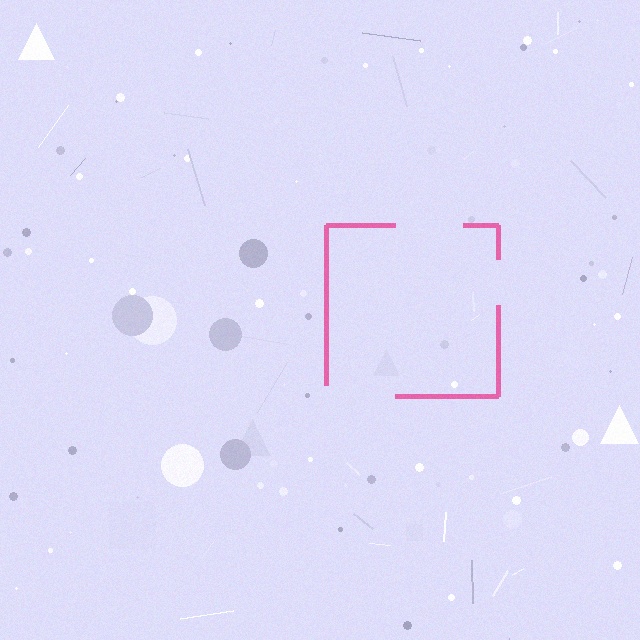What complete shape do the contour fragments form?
The contour fragments form a square.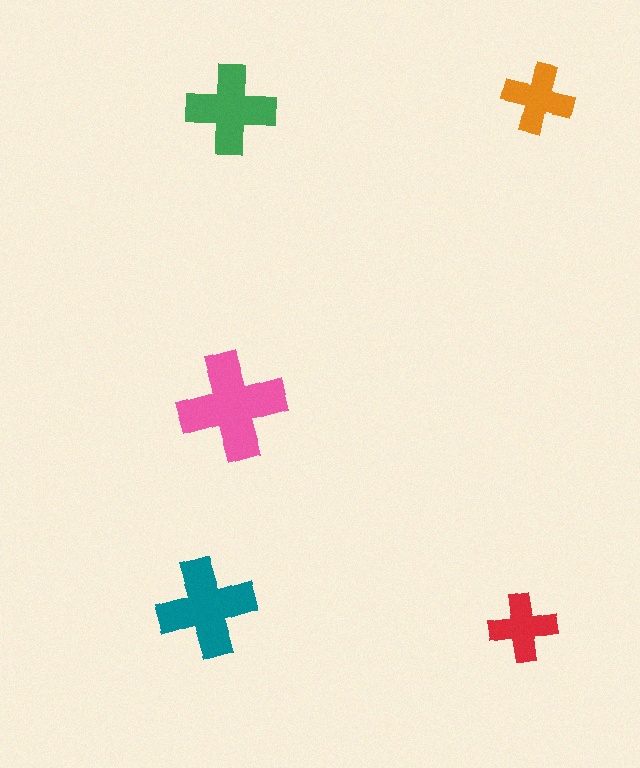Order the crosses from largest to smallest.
the pink one, the teal one, the green one, the orange one, the red one.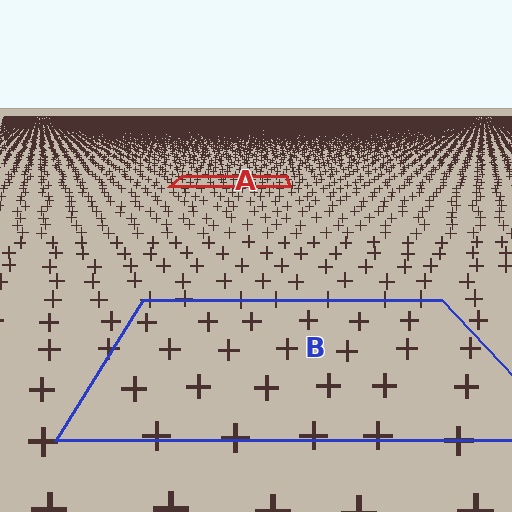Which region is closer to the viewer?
Region B is closer. The texture elements there are larger and more spread out.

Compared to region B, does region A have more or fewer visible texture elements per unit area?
Region A has more texture elements per unit area — they are packed more densely because it is farther away.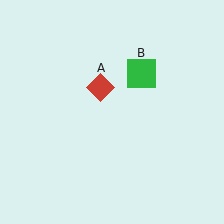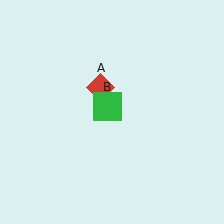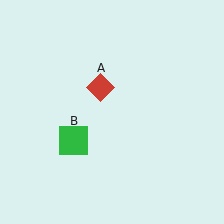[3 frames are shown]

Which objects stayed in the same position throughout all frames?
Red diamond (object A) remained stationary.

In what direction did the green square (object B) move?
The green square (object B) moved down and to the left.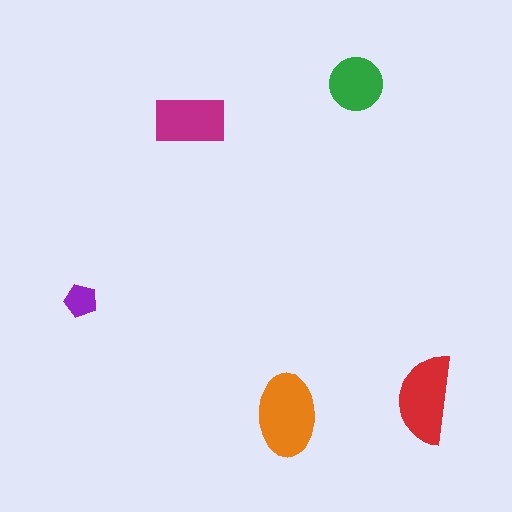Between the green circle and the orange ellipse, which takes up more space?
The orange ellipse.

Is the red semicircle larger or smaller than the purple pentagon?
Larger.